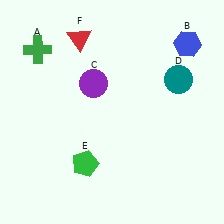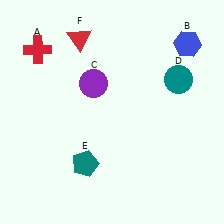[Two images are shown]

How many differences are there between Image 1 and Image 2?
There are 2 differences between the two images.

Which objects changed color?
A changed from green to red. E changed from green to teal.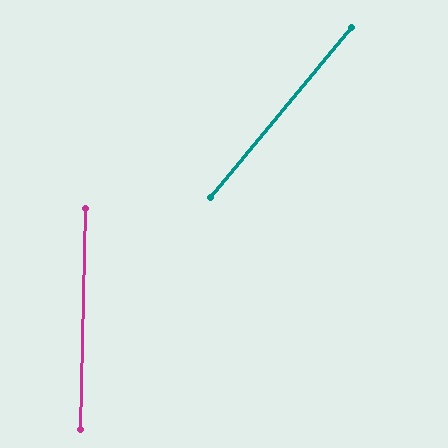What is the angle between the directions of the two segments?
Approximately 38 degrees.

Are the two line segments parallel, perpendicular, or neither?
Neither parallel nor perpendicular — they differ by about 38°.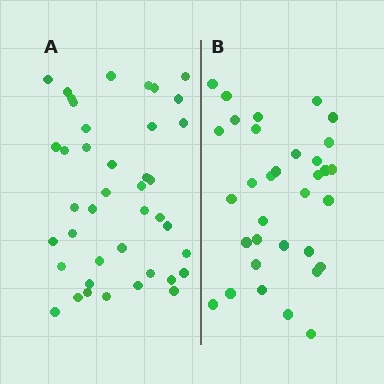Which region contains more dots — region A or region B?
Region A (the left region) has more dots.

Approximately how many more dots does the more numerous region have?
Region A has roughly 8 or so more dots than region B.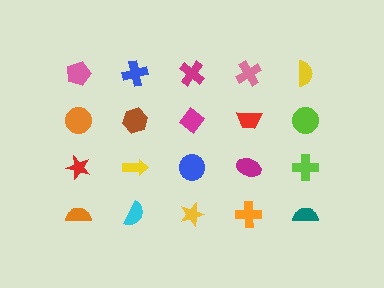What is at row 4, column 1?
An orange semicircle.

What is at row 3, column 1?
A red star.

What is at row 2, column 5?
A lime circle.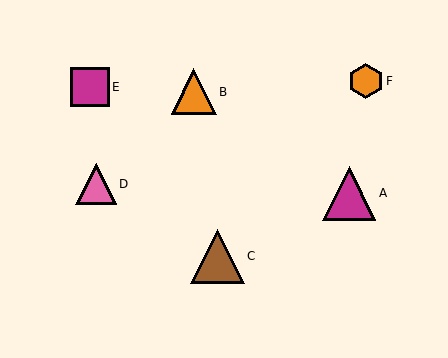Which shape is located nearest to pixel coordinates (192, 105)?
The orange triangle (labeled B) at (194, 92) is nearest to that location.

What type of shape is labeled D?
Shape D is a pink triangle.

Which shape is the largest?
The brown triangle (labeled C) is the largest.